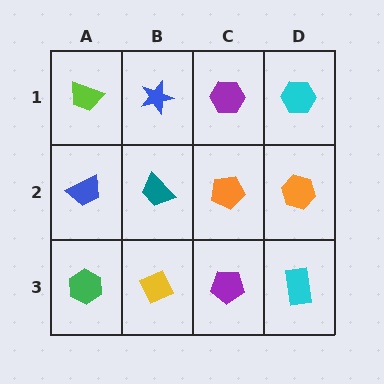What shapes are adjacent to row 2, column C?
A purple hexagon (row 1, column C), a purple pentagon (row 3, column C), a teal trapezoid (row 2, column B), an orange hexagon (row 2, column D).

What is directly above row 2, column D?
A cyan hexagon.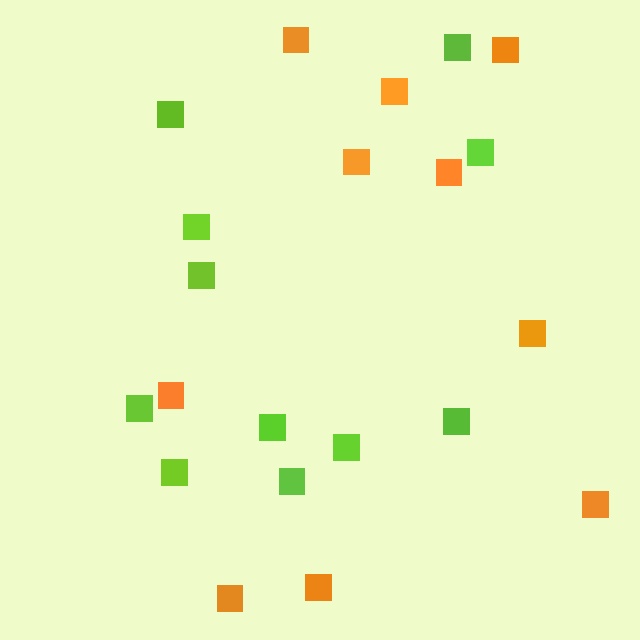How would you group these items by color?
There are 2 groups: one group of lime squares (11) and one group of orange squares (10).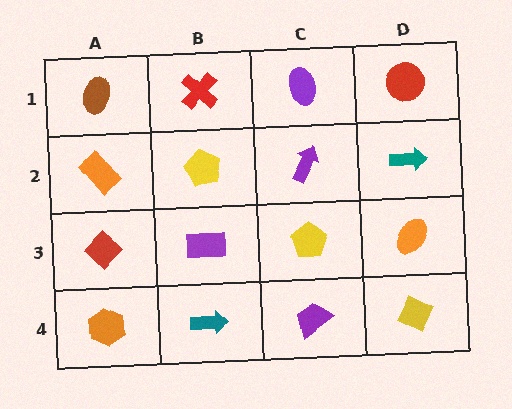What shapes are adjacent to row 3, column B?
A yellow pentagon (row 2, column B), a teal arrow (row 4, column B), a red diamond (row 3, column A), a yellow pentagon (row 3, column C).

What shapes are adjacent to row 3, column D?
A teal arrow (row 2, column D), a yellow diamond (row 4, column D), a yellow pentagon (row 3, column C).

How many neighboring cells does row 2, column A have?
3.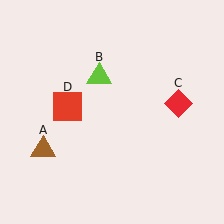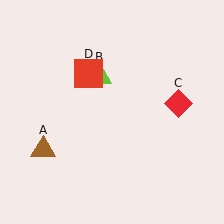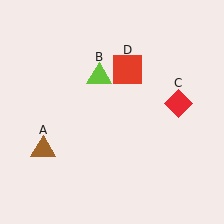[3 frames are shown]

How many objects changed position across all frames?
1 object changed position: red square (object D).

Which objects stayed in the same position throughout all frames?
Brown triangle (object A) and lime triangle (object B) and red diamond (object C) remained stationary.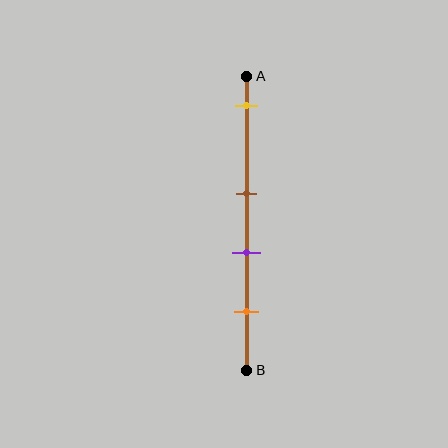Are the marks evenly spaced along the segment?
No, the marks are not evenly spaced.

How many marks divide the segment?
There are 4 marks dividing the segment.